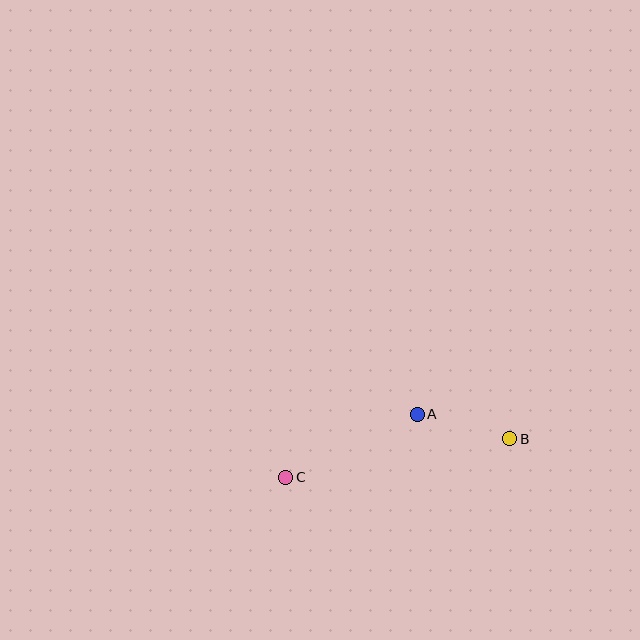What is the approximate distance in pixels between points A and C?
The distance between A and C is approximately 146 pixels.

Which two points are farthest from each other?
Points B and C are farthest from each other.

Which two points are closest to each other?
Points A and B are closest to each other.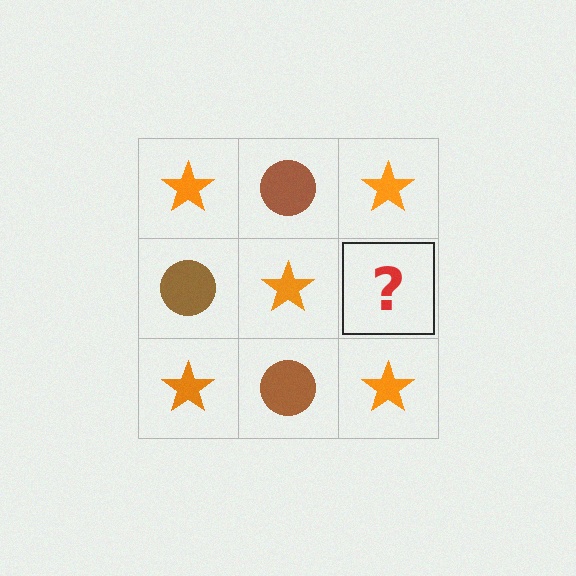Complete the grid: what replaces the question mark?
The question mark should be replaced with a brown circle.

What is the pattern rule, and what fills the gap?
The rule is that it alternates orange star and brown circle in a checkerboard pattern. The gap should be filled with a brown circle.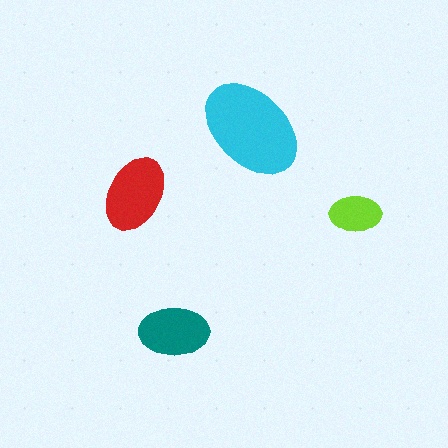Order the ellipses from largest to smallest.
the cyan one, the red one, the teal one, the lime one.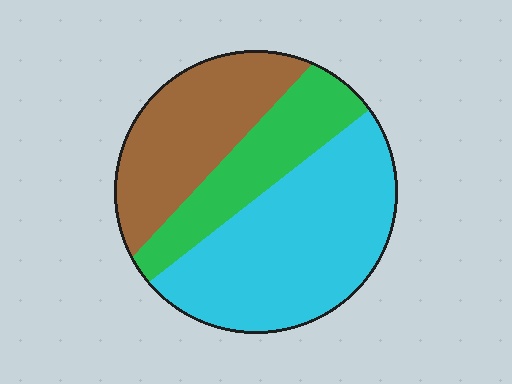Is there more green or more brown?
Brown.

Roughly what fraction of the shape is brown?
Brown covers roughly 30% of the shape.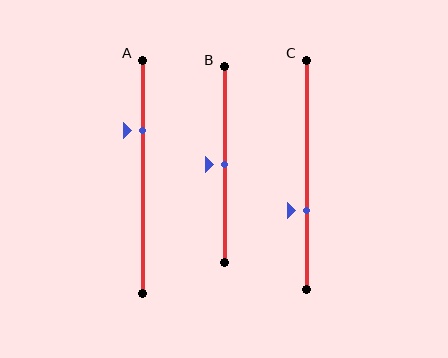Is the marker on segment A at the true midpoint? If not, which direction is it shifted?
No, the marker on segment A is shifted upward by about 20% of the segment length.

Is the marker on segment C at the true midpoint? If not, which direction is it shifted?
No, the marker on segment C is shifted downward by about 16% of the segment length.